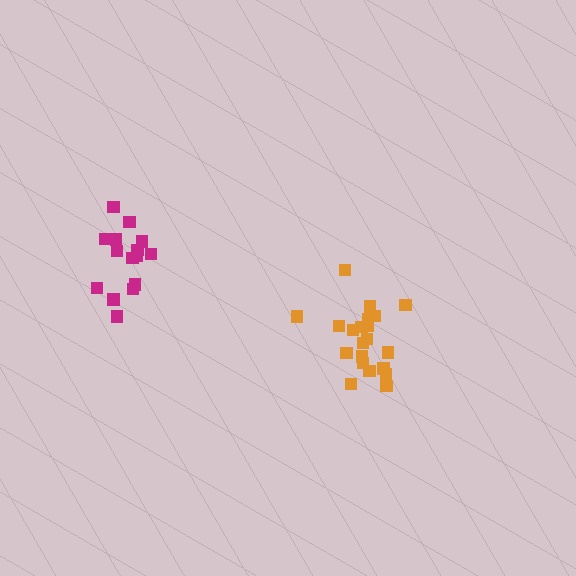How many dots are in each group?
Group 1: 21 dots, Group 2: 15 dots (36 total).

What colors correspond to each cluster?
The clusters are colored: orange, magenta.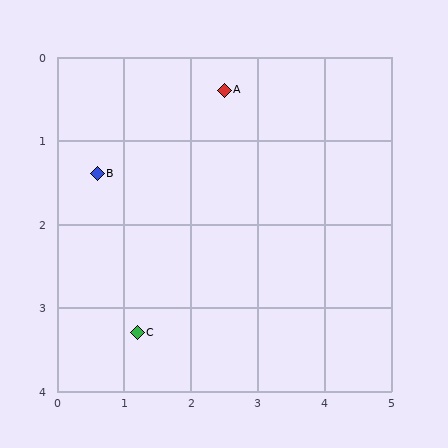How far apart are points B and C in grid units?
Points B and C are about 2.0 grid units apart.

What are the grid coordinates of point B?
Point B is at approximately (0.6, 1.4).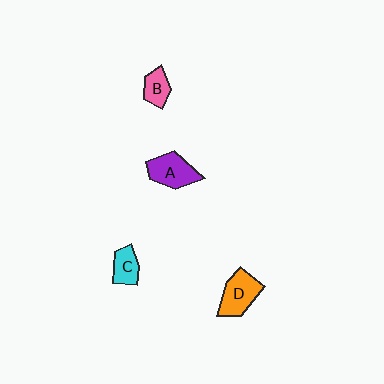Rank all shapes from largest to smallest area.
From largest to smallest: D (orange), A (purple), C (cyan), B (pink).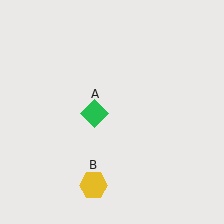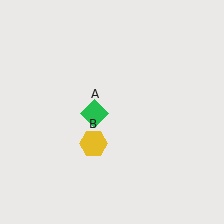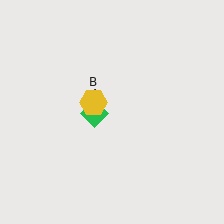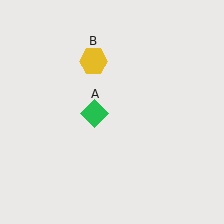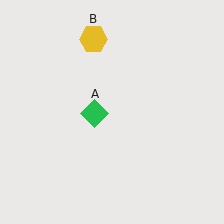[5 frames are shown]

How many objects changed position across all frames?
1 object changed position: yellow hexagon (object B).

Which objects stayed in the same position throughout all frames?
Green diamond (object A) remained stationary.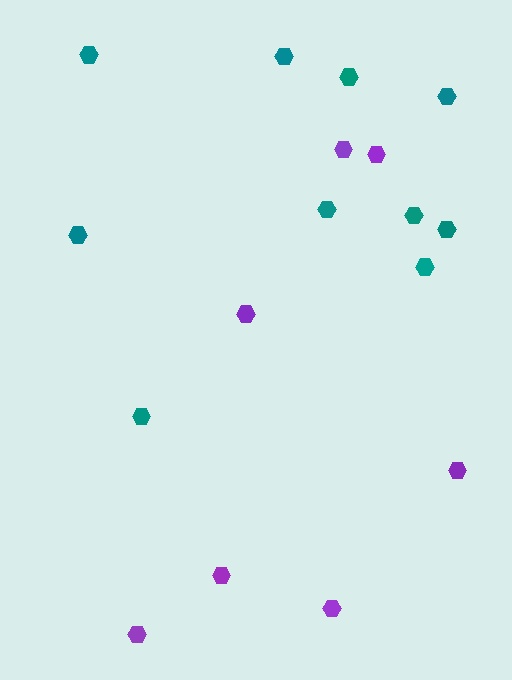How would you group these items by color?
There are 2 groups: one group of purple hexagons (7) and one group of teal hexagons (10).